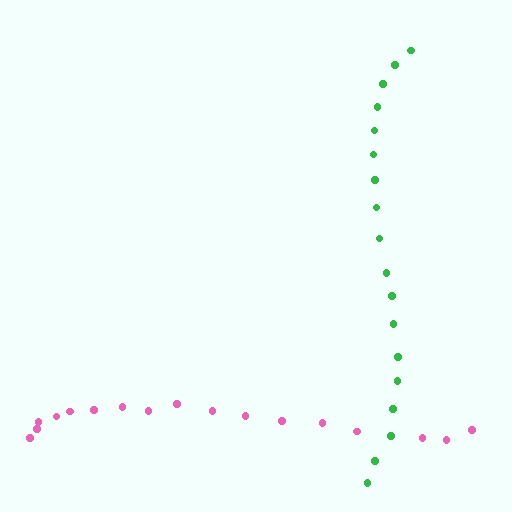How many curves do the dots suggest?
There are 2 distinct paths.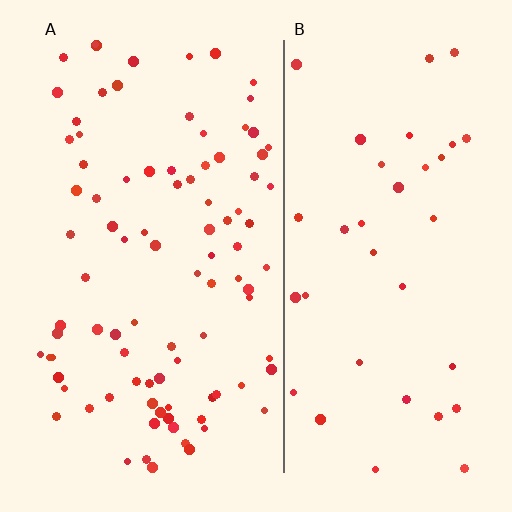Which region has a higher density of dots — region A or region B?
A (the left).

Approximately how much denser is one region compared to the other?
Approximately 2.5× — region A over region B.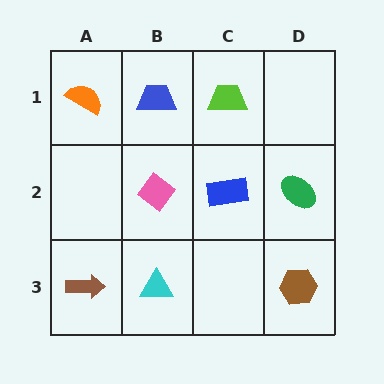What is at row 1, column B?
A blue trapezoid.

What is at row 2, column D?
A green ellipse.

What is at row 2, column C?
A blue rectangle.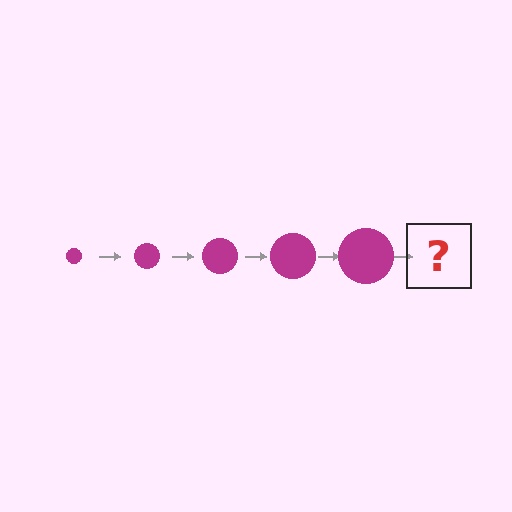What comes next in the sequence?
The next element should be a magenta circle, larger than the previous one.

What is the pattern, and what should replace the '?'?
The pattern is that the circle gets progressively larger each step. The '?' should be a magenta circle, larger than the previous one.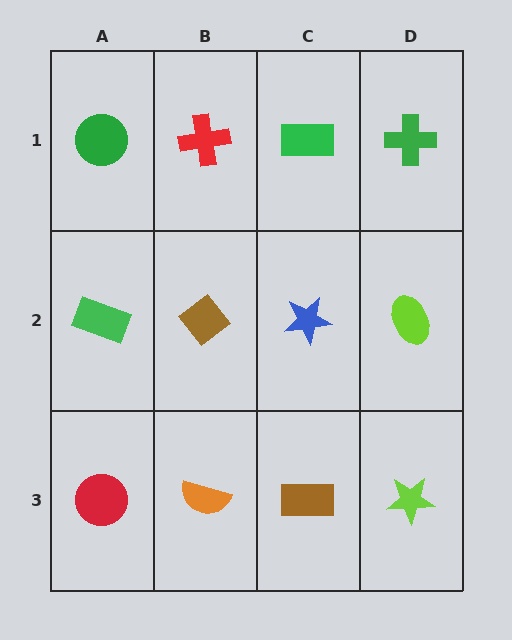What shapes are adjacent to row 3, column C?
A blue star (row 2, column C), an orange semicircle (row 3, column B), a lime star (row 3, column D).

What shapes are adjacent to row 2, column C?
A green rectangle (row 1, column C), a brown rectangle (row 3, column C), a brown diamond (row 2, column B), a lime ellipse (row 2, column D).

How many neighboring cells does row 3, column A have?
2.